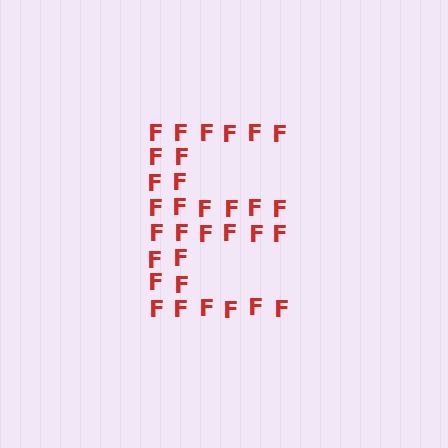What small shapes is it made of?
It is made of small letter F's.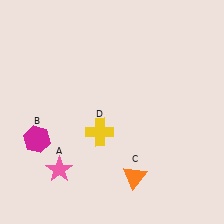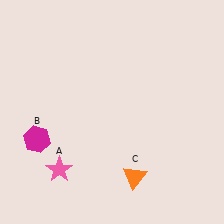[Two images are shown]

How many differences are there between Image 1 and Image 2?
There is 1 difference between the two images.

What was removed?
The yellow cross (D) was removed in Image 2.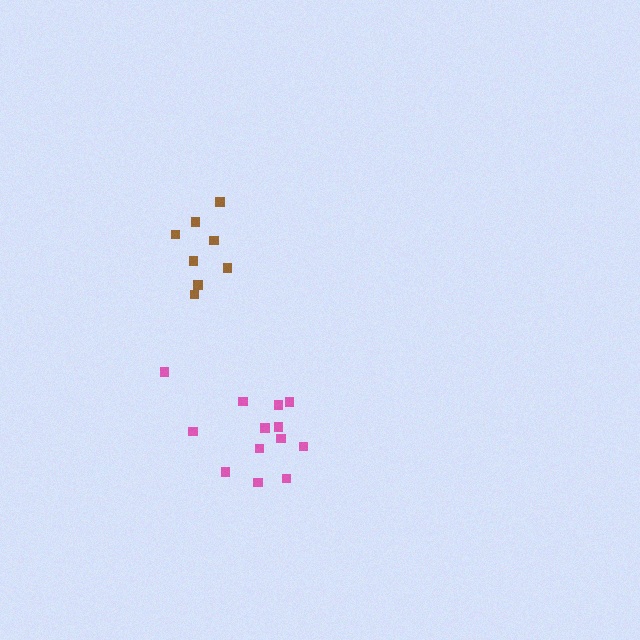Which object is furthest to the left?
The brown cluster is leftmost.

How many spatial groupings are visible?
There are 2 spatial groupings.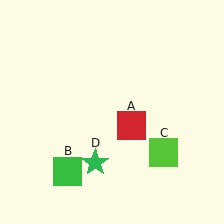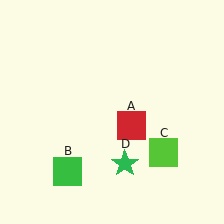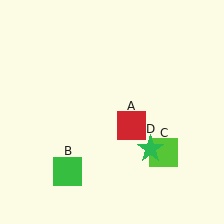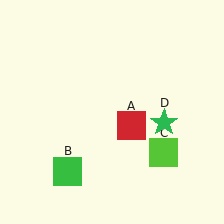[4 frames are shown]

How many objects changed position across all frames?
1 object changed position: green star (object D).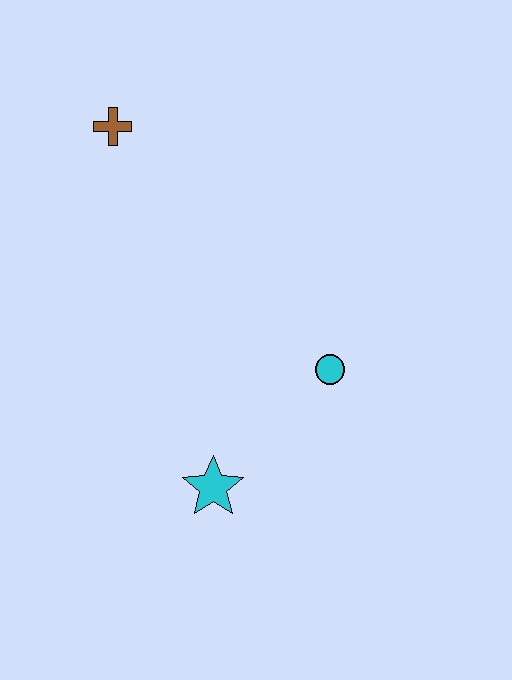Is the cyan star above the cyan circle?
No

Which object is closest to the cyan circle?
The cyan star is closest to the cyan circle.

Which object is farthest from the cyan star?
The brown cross is farthest from the cyan star.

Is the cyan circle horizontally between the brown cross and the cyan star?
No